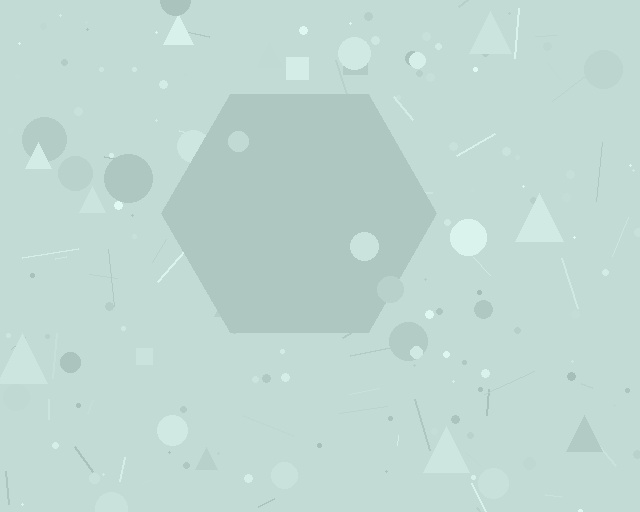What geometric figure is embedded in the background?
A hexagon is embedded in the background.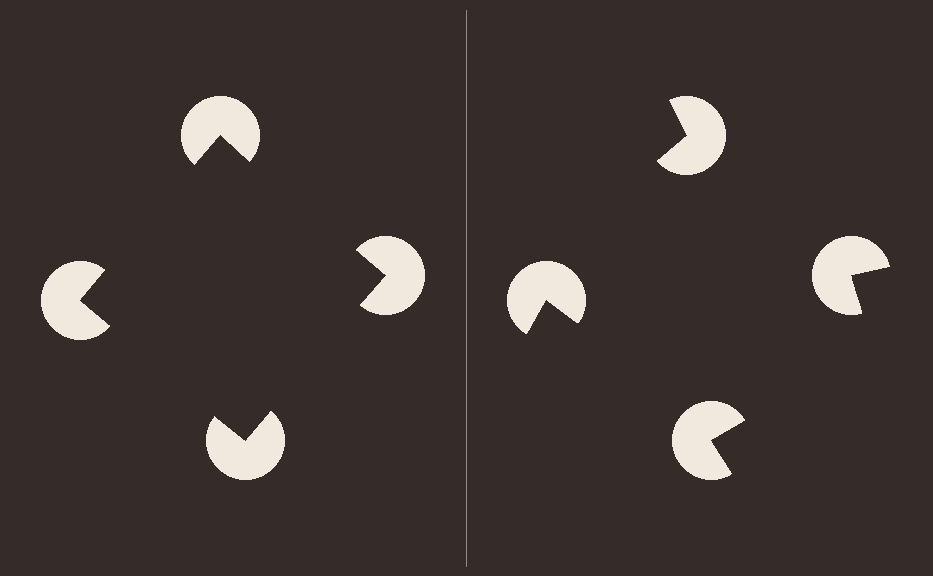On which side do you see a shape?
An illusory square appears on the left side. On the right side the wedge cuts are rotated, so no coherent shape forms.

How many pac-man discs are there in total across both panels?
8 — 4 on each side.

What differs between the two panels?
The pac-man discs are positioned identically on both sides; only the wedge orientations differ. On the left they align to a square; on the right they are misaligned.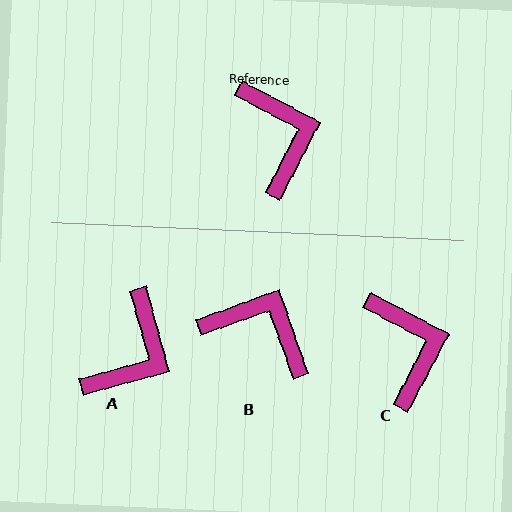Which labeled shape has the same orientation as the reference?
C.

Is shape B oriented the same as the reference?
No, it is off by about 47 degrees.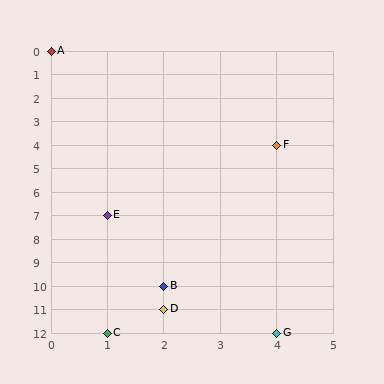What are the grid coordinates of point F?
Point F is at grid coordinates (4, 4).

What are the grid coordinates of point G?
Point G is at grid coordinates (4, 12).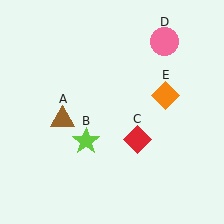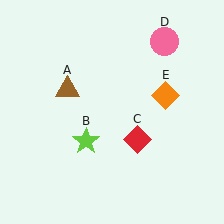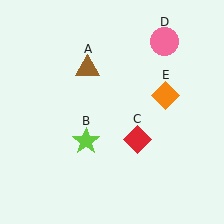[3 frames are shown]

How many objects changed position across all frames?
1 object changed position: brown triangle (object A).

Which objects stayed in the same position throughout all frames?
Lime star (object B) and red diamond (object C) and pink circle (object D) and orange diamond (object E) remained stationary.